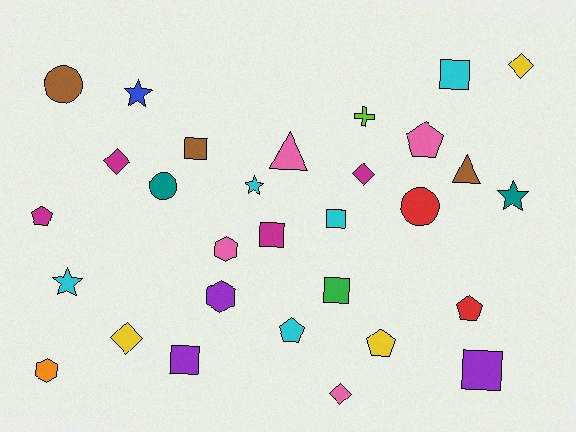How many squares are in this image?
There are 7 squares.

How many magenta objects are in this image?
There are 4 magenta objects.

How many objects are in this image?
There are 30 objects.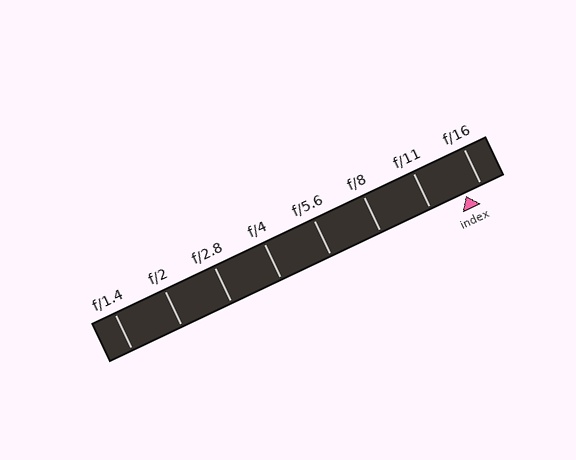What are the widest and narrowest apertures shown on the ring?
The widest aperture shown is f/1.4 and the narrowest is f/16.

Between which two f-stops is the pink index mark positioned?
The index mark is between f/11 and f/16.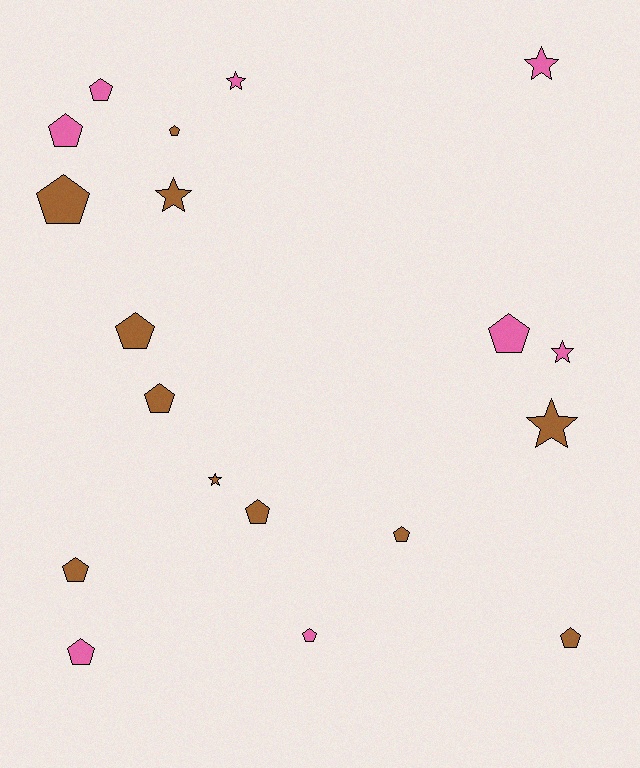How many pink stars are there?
There are 3 pink stars.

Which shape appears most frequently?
Pentagon, with 13 objects.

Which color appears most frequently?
Brown, with 11 objects.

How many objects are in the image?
There are 19 objects.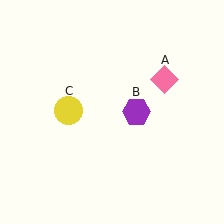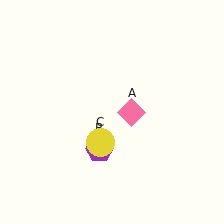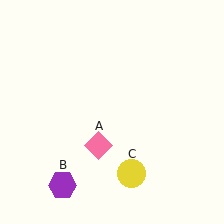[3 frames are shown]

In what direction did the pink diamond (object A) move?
The pink diamond (object A) moved down and to the left.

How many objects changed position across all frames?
3 objects changed position: pink diamond (object A), purple hexagon (object B), yellow circle (object C).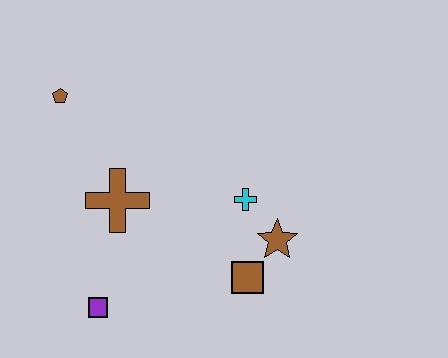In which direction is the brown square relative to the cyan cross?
The brown square is below the cyan cross.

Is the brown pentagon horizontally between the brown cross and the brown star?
No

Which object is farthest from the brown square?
The brown pentagon is farthest from the brown square.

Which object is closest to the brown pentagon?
The brown cross is closest to the brown pentagon.